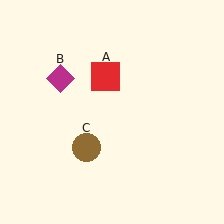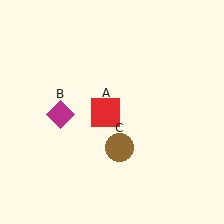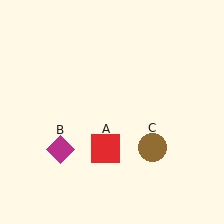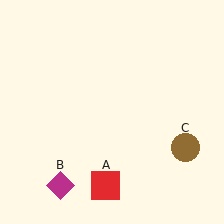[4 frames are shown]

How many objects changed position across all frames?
3 objects changed position: red square (object A), magenta diamond (object B), brown circle (object C).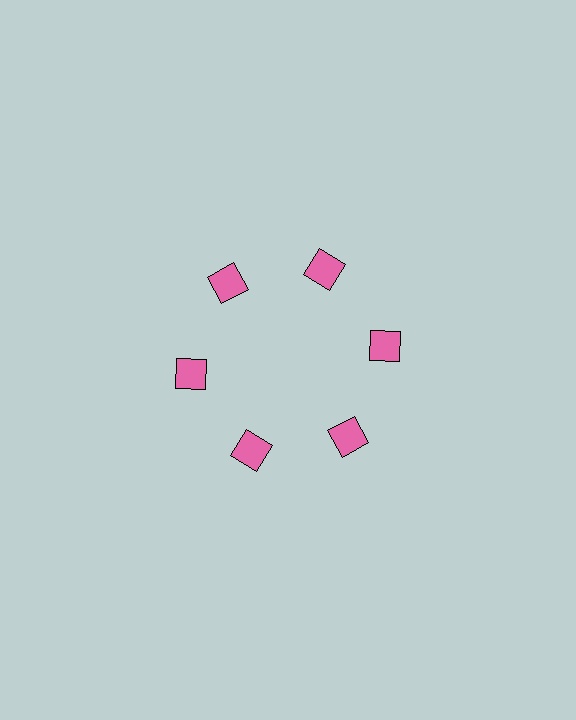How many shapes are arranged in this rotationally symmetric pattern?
There are 6 shapes, arranged in 6 groups of 1.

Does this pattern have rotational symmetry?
Yes, this pattern has 6-fold rotational symmetry. It looks the same after rotating 60 degrees around the center.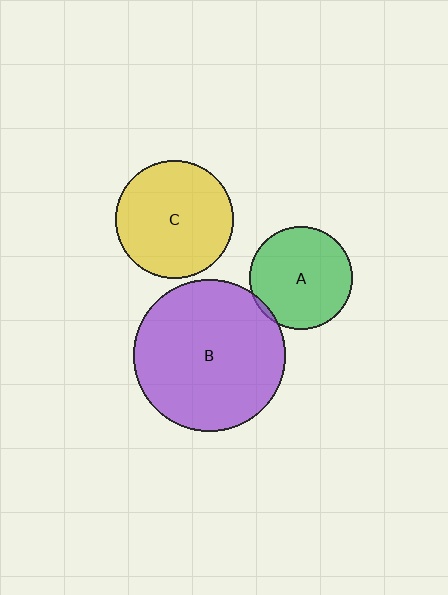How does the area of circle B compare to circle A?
Approximately 2.2 times.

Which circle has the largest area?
Circle B (purple).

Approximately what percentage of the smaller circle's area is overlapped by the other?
Approximately 5%.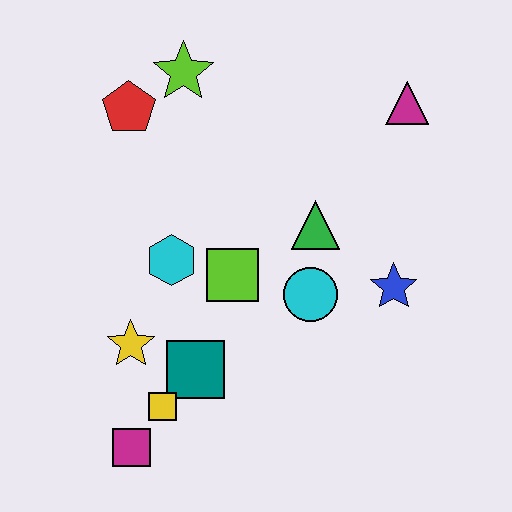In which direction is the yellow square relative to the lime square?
The yellow square is below the lime square.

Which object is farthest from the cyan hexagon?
The magenta triangle is farthest from the cyan hexagon.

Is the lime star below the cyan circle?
No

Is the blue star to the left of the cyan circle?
No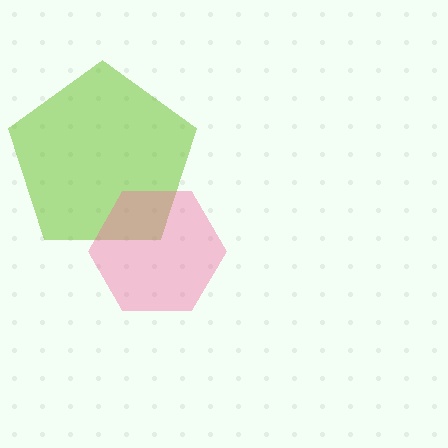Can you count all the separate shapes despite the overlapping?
Yes, there are 2 separate shapes.